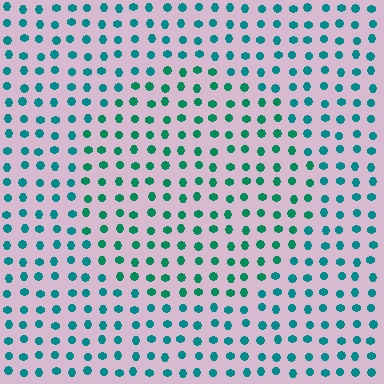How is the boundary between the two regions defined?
The boundary is defined purely by a slight shift in hue (about 23 degrees). Spacing, size, and orientation are identical on both sides.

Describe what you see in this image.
The image is filled with small teal elements in a uniform arrangement. A circle-shaped region is visible where the elements are tinted to a slightly different hue, forming a subtle color boundary.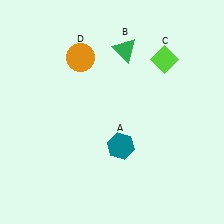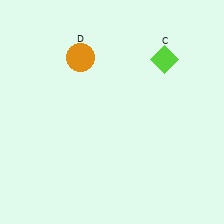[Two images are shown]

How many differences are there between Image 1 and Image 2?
There are 2 differences between the two images.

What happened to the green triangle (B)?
The green triangle (B) was removed in Image 2. It was in the top-right area of Image 1.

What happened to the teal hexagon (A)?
The teal hexagon (A) was removed in Image 2. It was in the bottom-right area of Image 1.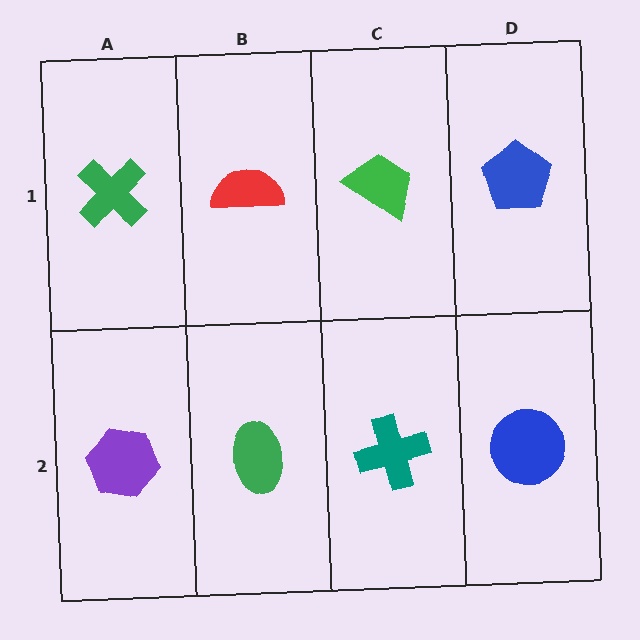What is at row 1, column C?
A green trapezoid.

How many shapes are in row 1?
4 shapes.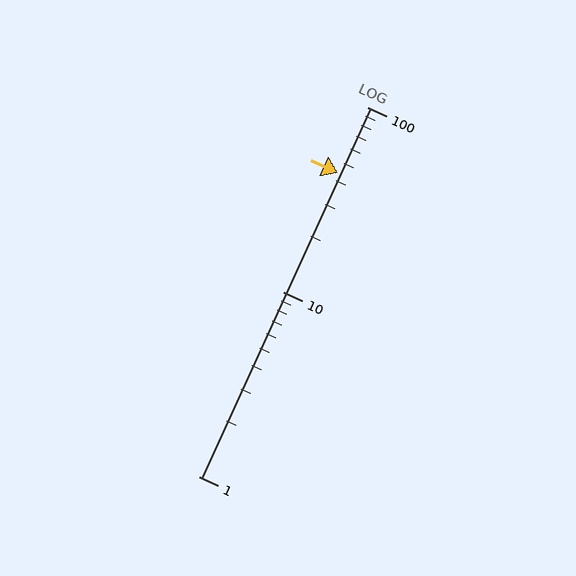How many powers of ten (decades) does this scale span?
The scale spans 2 decades, from 1 to 100.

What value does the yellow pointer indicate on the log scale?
The pointer indicates approximately 44.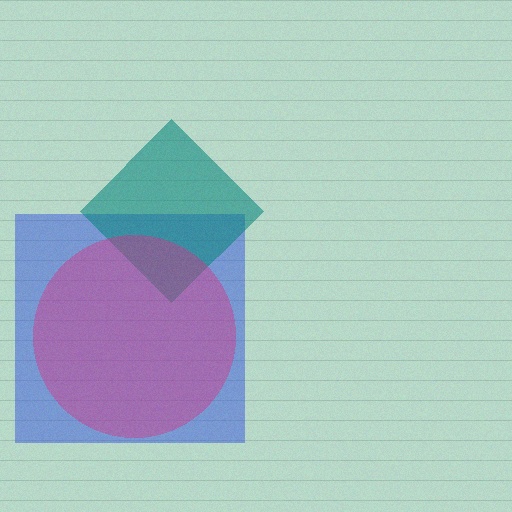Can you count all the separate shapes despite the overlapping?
Yes, there are 3 separate shapes.